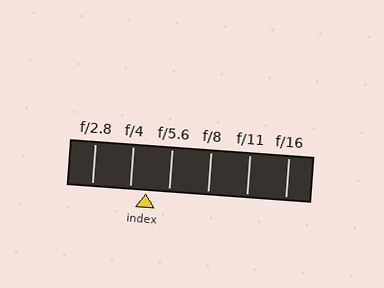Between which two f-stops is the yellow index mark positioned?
The index mark is between f/4 and f/5.6.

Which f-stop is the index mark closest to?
The index mark is closest to f/4.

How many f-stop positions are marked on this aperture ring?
There are 6 f-stop positions marked.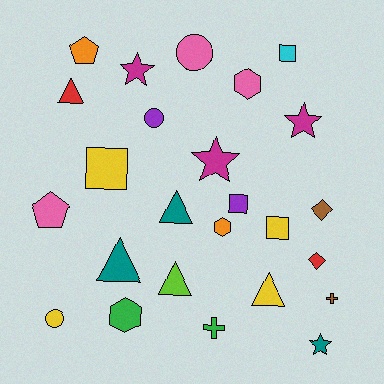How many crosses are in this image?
There are 2 crosses.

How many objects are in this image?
There are 25 objects.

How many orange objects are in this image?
There are 2 orange objects.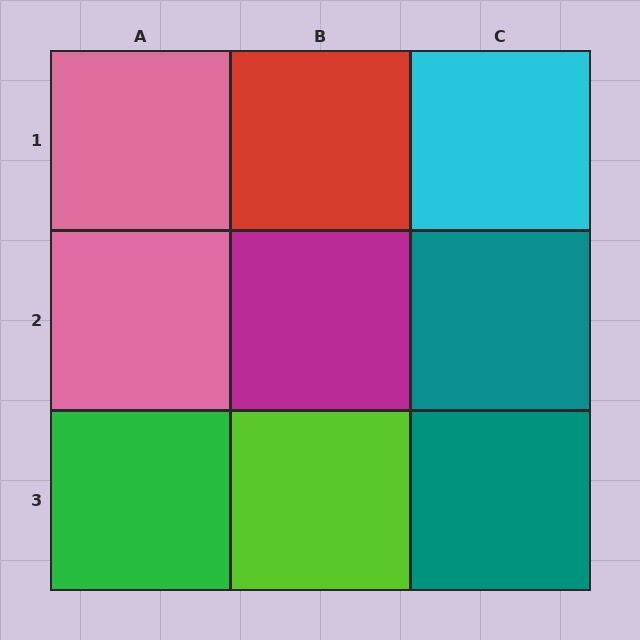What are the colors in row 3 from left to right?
Green, lime, teal.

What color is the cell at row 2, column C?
Teal.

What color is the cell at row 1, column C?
Cyan.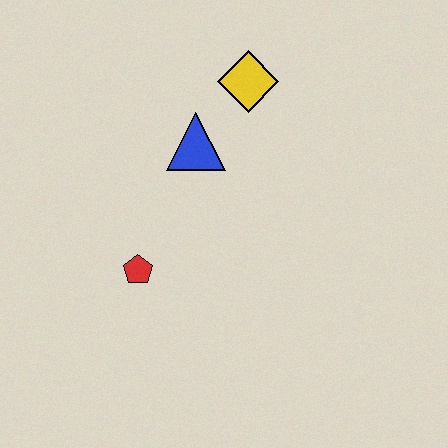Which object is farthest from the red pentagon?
The yellow diamond is farthest from the red pentagon.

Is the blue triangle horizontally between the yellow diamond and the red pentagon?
Yes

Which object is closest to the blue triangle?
The yellow diamond is closest to the blue triangle.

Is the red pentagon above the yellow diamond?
No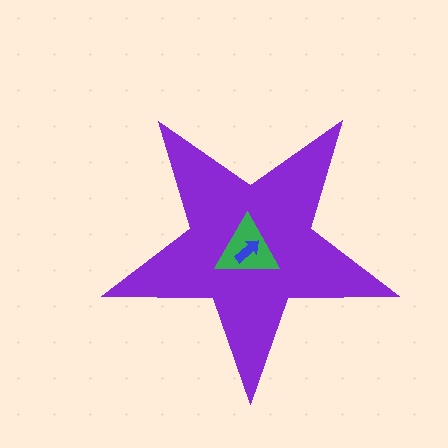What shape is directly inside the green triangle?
The blue arrow.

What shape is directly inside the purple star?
The green triangle.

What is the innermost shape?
The blue arrow.